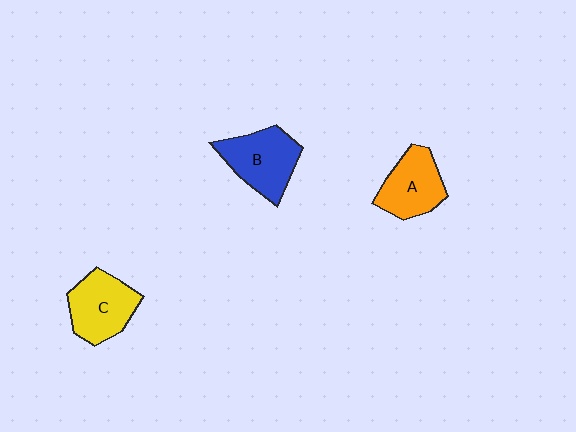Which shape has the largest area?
Shape B (blue).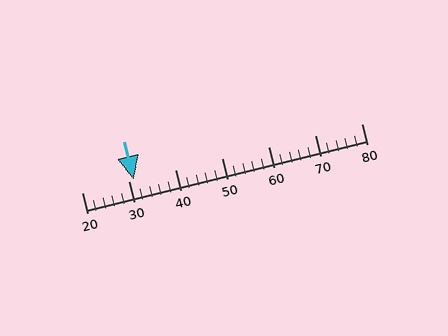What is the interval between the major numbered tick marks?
The major tick marks are spaced 10 units apart.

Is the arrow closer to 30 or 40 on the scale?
The arrow is closer to 30.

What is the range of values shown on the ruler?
The ruler shows values from 20 to 80.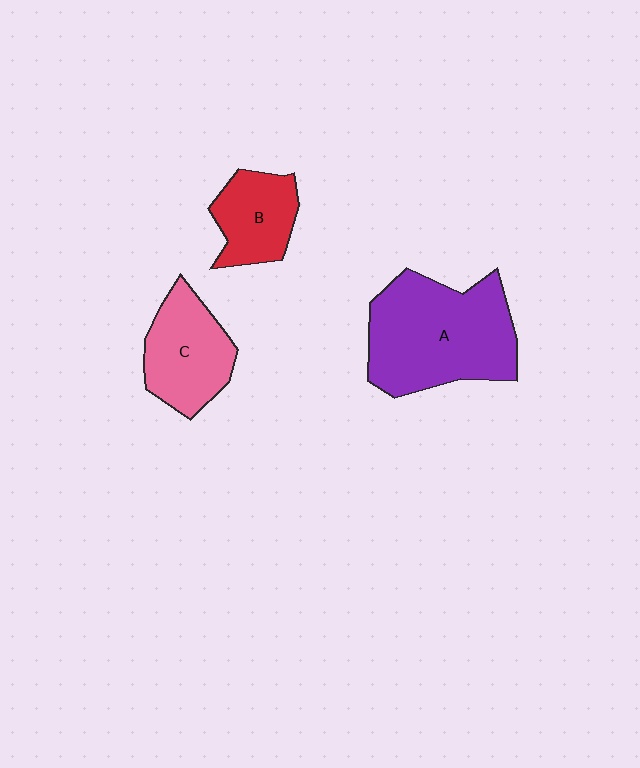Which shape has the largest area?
Shape A (purple).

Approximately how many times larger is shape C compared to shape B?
Approximately 1.3 times.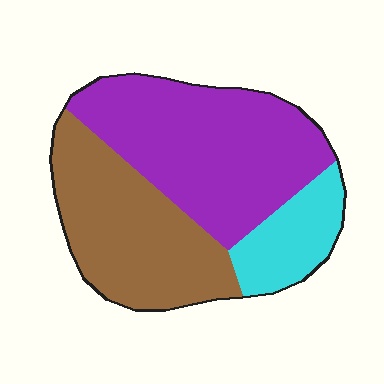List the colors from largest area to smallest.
From largest to smallest: purple, brown, cyan.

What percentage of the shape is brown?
Brown takes up about three eighths (3/8) of the shape.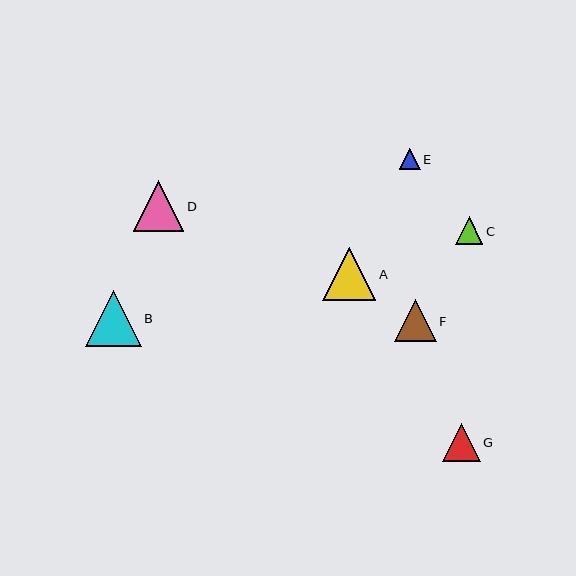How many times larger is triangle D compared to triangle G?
Triangle D is approximately 1.3 times the size of triangle G.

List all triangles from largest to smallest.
From largest to smallest: B, A, D, F, G, C, E.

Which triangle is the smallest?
Triangle E is the smallest with a size of approximately 21 pixels.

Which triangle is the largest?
Triangle B is the largest with a size of approximately 56 pixels.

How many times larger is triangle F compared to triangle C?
Triangle F is approximately 1.5 times the size of triangle C.